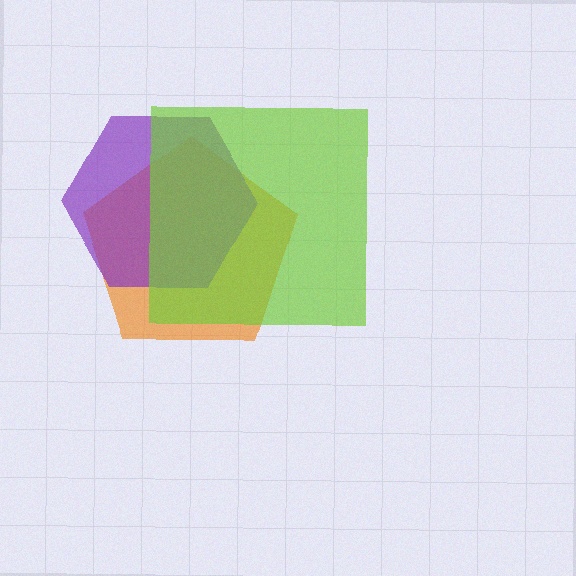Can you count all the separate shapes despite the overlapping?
Yes, there are 3 separate shapes.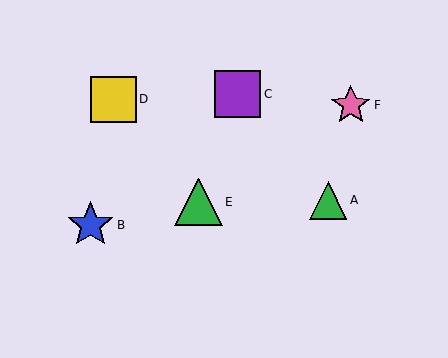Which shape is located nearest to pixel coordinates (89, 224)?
The blue star (labeled B) at (91, 225) is nearest to that location.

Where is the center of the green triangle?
The center of the green triangle is at (328, 200).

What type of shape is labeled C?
Shape C is a purple square.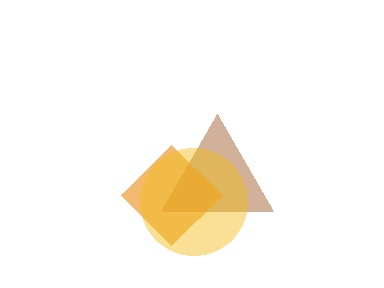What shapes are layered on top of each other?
The layered shapes are: a brown triangle, an orange diamond, a yellow circle.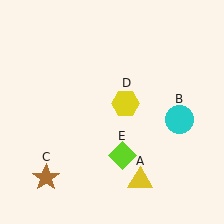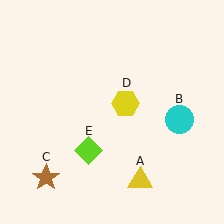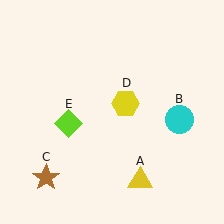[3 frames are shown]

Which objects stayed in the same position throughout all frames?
Yellow triangle (object A) and cyan circle (object B) and brown star (object C) and yellow hexagon (object D) remained stationary.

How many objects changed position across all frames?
1 object changed position: lime diamond (object E).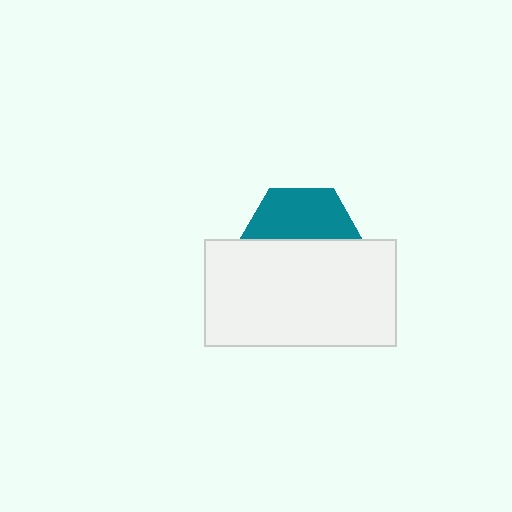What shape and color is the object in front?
The object in front is a white rectangle.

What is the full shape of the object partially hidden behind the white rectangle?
The partially hidden object is a teal hexagon.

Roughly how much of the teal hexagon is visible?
About half of it is visible (roughly 45%).